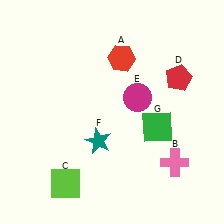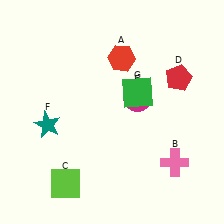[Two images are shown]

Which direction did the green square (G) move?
The green square (G) moved up.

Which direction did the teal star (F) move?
The teal star (F) moved left.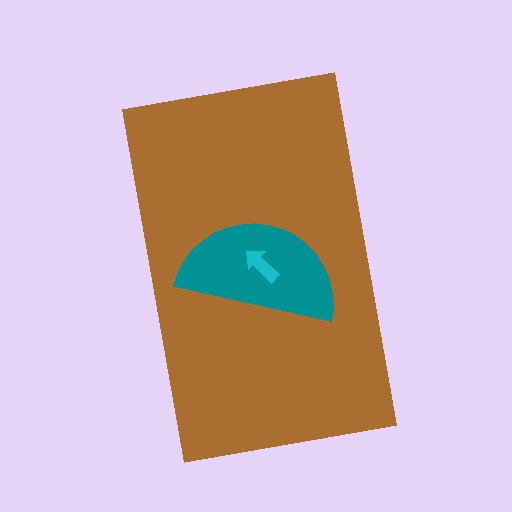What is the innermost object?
The cyan arrow.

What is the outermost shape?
The brown rectangle.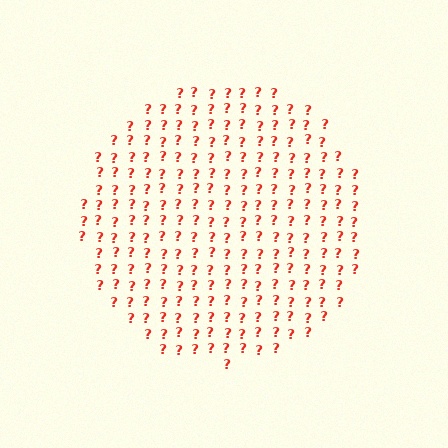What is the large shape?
The large shape is a circle.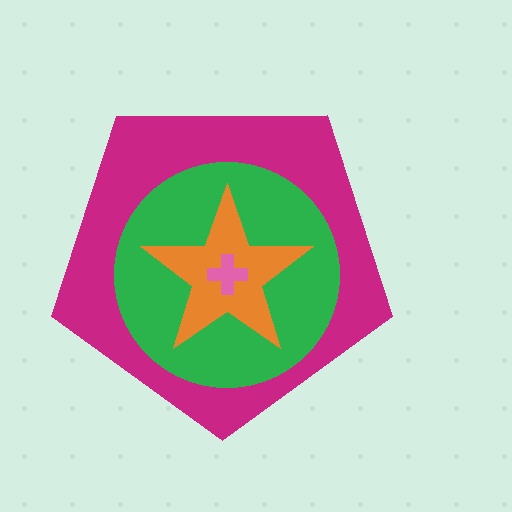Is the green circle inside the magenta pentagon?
Yes.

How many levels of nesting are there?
4.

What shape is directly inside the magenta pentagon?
The green circle.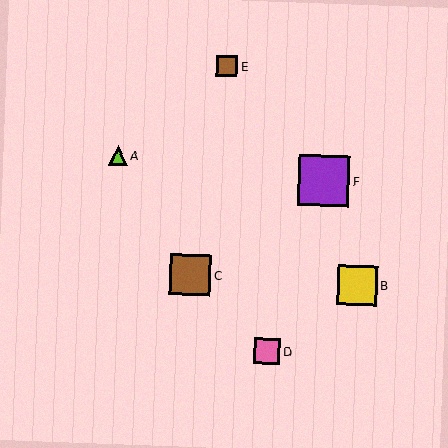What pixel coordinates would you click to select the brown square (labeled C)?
Click at (190, 274) to select the brown square C.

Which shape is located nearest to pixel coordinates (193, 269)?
The brown square (labeled C) at (190, 274) is nearest to that location.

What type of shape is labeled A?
Shape A is a lime triangle.